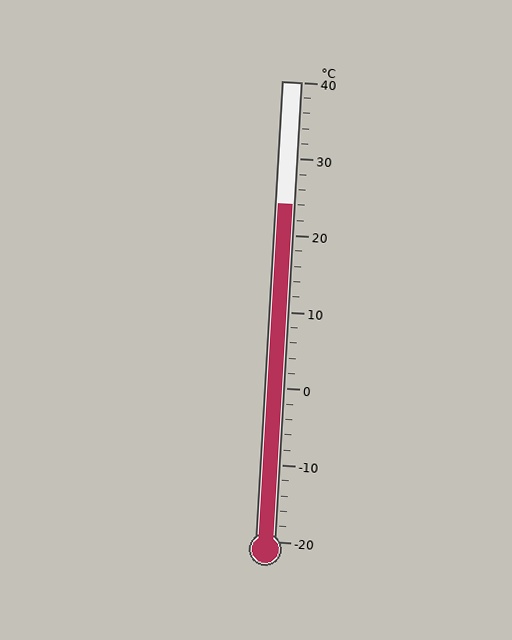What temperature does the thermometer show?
The thermometer shows approximately 24°C.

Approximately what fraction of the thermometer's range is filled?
The thermometer is filled to approximately 75% of its range.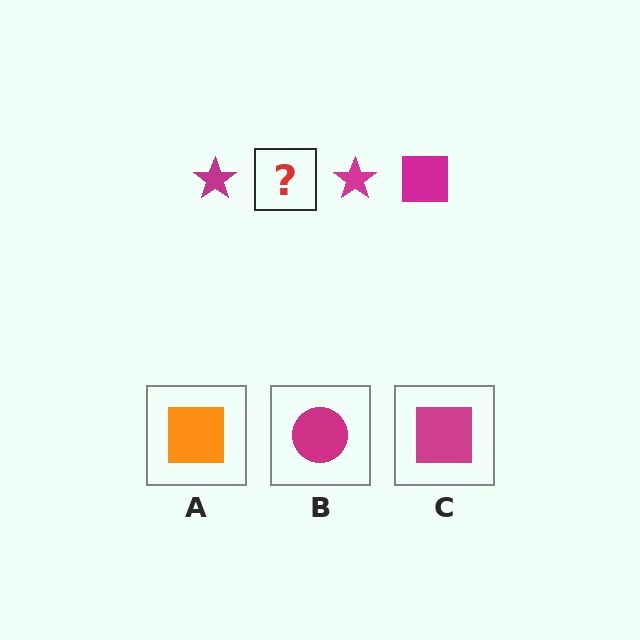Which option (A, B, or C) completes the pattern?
C.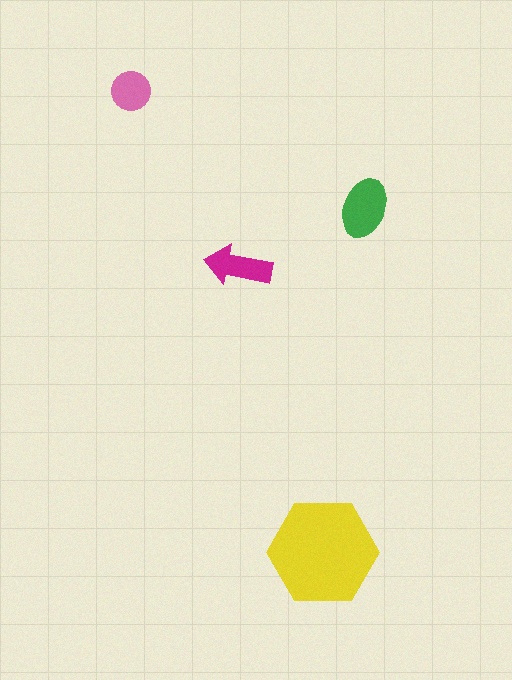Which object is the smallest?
The pink circle.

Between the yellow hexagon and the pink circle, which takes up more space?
The yellow hexagon.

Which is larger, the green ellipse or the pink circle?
The green ellipse.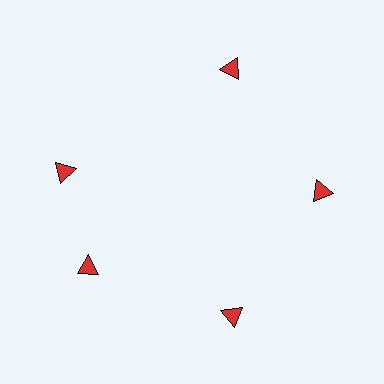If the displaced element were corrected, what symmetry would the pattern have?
It would have 5-fold rotational symmetry — the pattern would map onto itself every 72 degrees.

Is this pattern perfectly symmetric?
No. The 5 red triangles are arranged in a ring, but one element near the 10 o'clock position is rotated out of alignment along the ring, breaking the 5-fold rotational symmetry.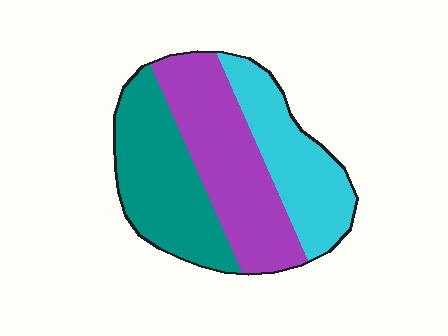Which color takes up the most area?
Purple, at roughly 40%.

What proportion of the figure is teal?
Teal takes up about one third (1/3) of the figure.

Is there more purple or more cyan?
Purple.